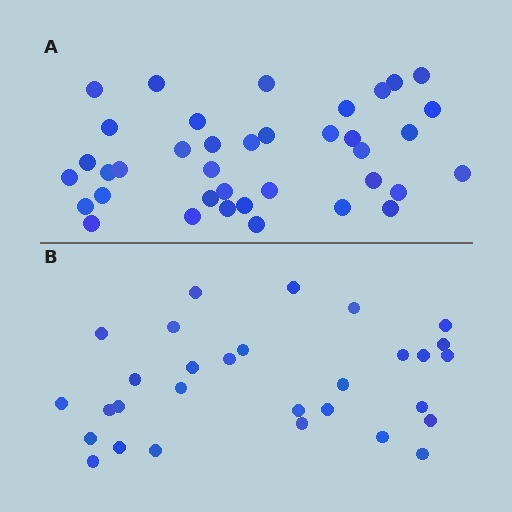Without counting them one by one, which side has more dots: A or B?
Region A (the top region) has more dots.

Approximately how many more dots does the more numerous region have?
Region A has roughly 8 or so more dots than region B.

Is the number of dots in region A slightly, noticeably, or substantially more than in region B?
Region A has noticeably more, but not dramatically so. The ratio is roughly 1.3 to 1.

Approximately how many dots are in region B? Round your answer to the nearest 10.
About 30 dots.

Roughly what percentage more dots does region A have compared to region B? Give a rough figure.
About 25% more.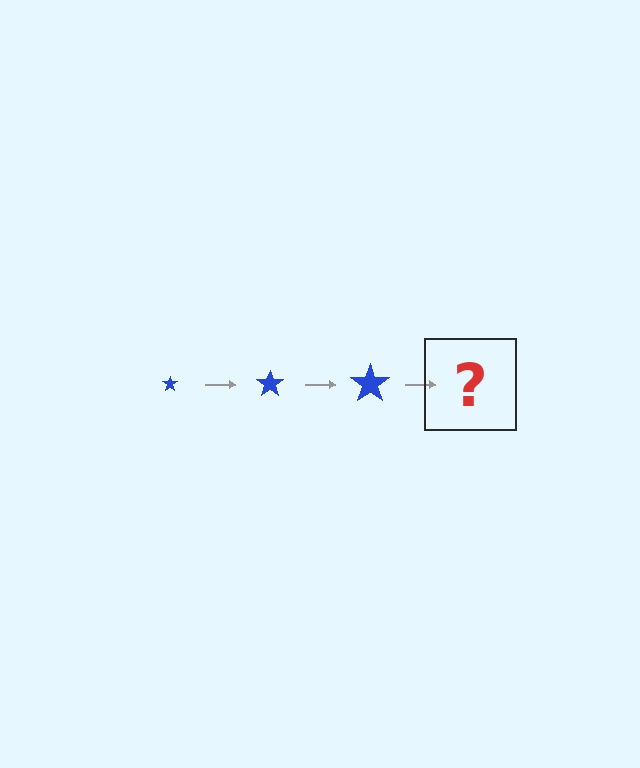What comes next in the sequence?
The next element should be a blue star, larger than the previous one.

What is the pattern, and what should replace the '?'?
The pattern is that the star gets progressively larger each step. The '?' should be a blue star, larger than the previous one.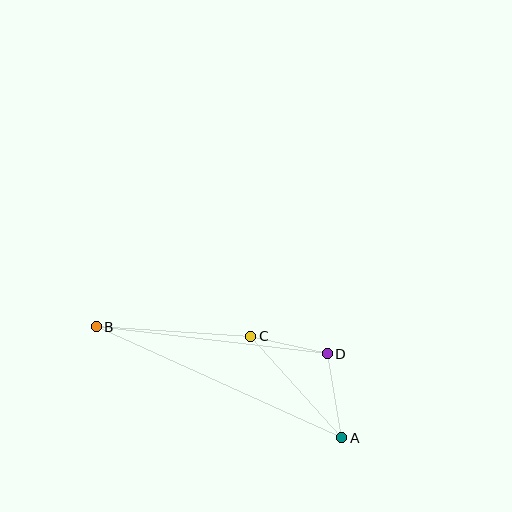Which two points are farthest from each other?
Points A and B are farthest from each other.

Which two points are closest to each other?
Points C and D are closest to each other.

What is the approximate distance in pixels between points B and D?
The distance between B and D is approximately 233 pixels.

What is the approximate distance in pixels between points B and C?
The distance between B and C is approximately 155 pixels.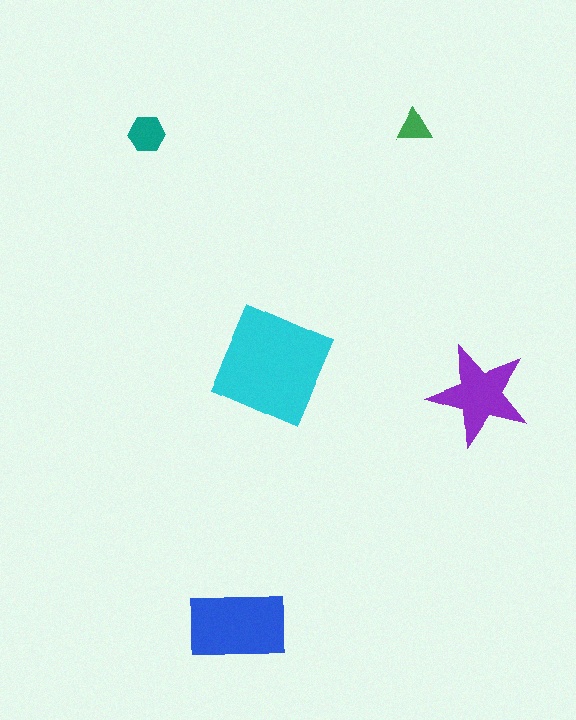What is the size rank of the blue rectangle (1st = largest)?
2nd.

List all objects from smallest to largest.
The green triangle, the teal hexagon, the purple star, the blue rectangle, the cyan square.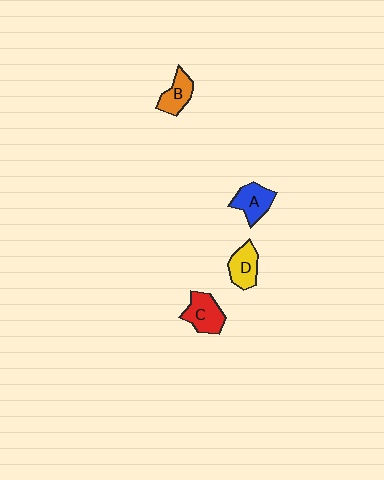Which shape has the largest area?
Shape C (red).